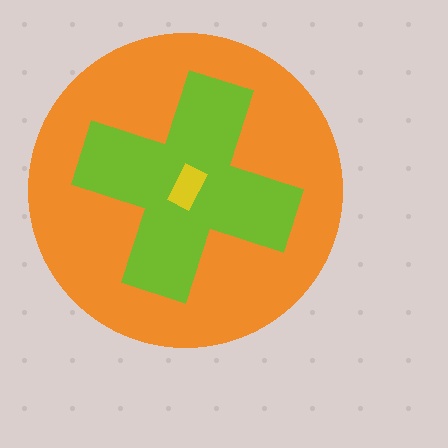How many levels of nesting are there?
3.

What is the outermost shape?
The orange circle.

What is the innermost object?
The yellow rectangle.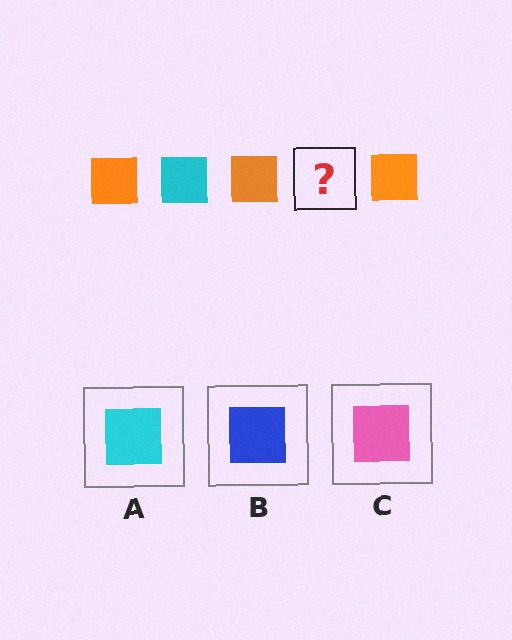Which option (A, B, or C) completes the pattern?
A.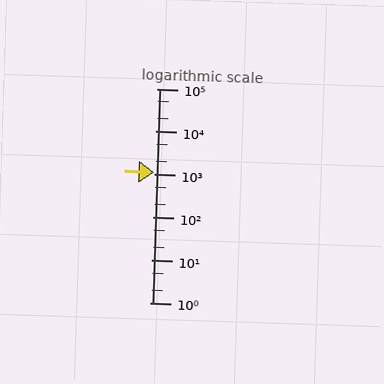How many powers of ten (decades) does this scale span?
The scale spans 5 decades, from 1 to 100000.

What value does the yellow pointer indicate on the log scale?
The pointer indicates approximately 1100.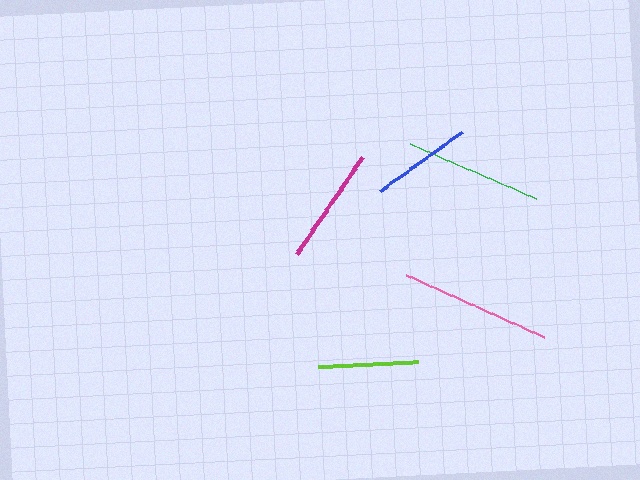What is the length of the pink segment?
The pink segment is approximately 151 pixels long.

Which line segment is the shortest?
The lime line is the shortest at approximately 100 pixels.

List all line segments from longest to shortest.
From longest to shortest: pink, green, magenta, blue, lime.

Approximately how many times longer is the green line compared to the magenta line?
The green line is approximately 1.2 times the length of the magenta line.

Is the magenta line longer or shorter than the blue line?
The magenta line is longer than the blue line.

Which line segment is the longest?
The pink line is the longest at approximately 151 pixels.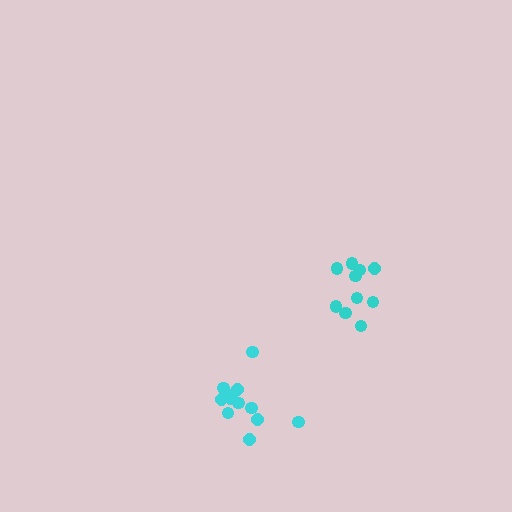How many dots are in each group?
Group 1: 12 dots, Group 2: 10 dots (22 total).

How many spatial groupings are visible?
There are 2 spatial groupings.